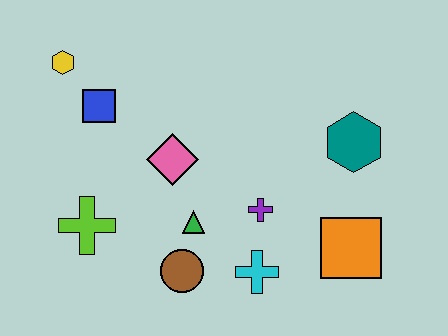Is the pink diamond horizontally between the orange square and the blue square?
Yes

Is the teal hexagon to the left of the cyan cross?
No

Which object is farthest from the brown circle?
The yellow hexagon is farthest from the brown circle.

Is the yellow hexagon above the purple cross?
Yes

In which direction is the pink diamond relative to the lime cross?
The pink diamond is to the right of the lime cross.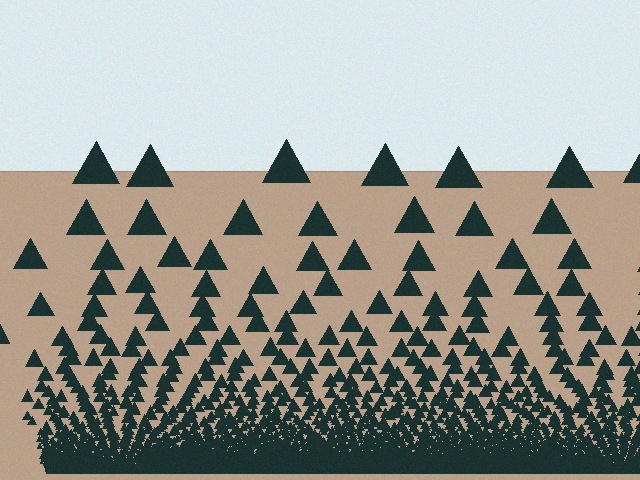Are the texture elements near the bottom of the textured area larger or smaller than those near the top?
Smaller. The gradient is inverted — elements near the bottom are smaller and denser.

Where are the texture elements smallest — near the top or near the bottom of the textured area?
Near the bottom.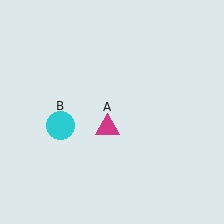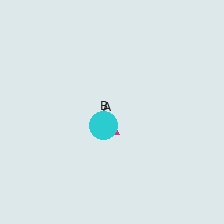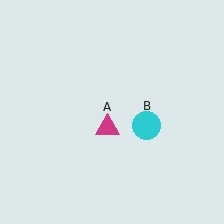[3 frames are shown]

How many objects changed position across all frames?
1 object changed position: cyan circle (object B).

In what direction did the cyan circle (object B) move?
The cyan circle (object B) moved right.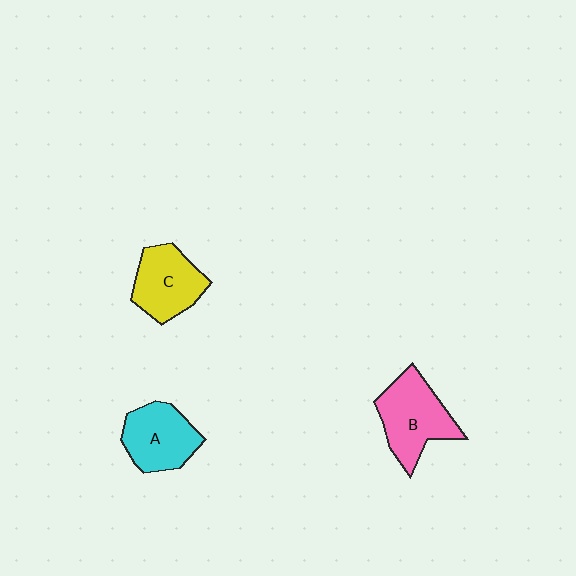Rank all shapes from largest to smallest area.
From largest to smallest: B (pink), C (yellow), A (cyan).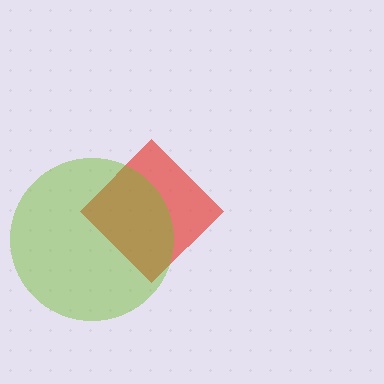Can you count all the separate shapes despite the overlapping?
Yes, there are 2 separate shapes.